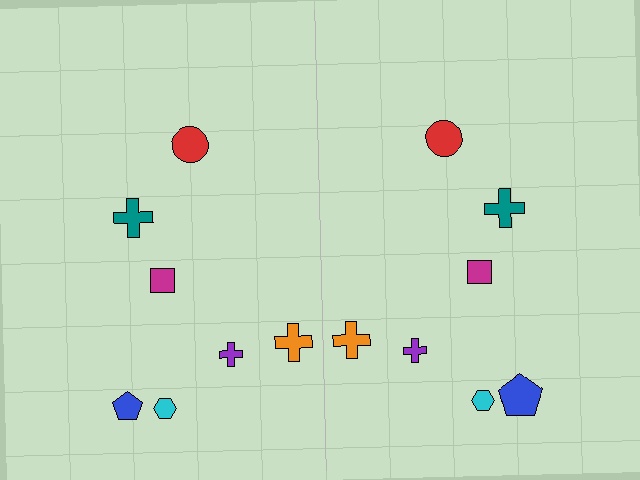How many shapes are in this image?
There are 14 shapes in this image.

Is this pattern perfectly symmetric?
No, the pattern is not perfectly symmetric. The blue pentagon on the right side has a different size than its mirror counterpart.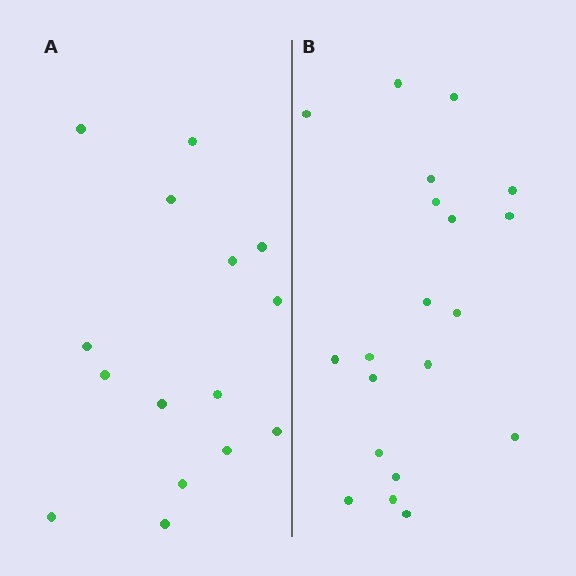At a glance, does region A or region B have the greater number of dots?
Region B (the right region) has more dots.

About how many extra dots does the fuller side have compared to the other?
Region B has about 5 more dots than region A.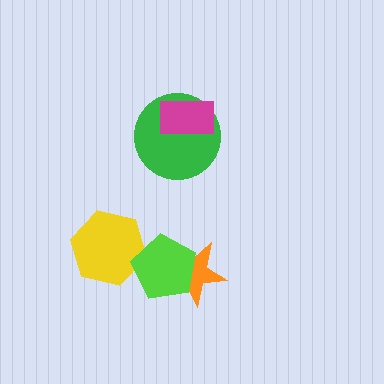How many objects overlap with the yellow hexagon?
1 object overlaps with the yellow hexagon.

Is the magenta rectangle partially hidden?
No, no other shape covers it.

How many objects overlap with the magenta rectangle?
1 object overlaps with the magenta rectangle.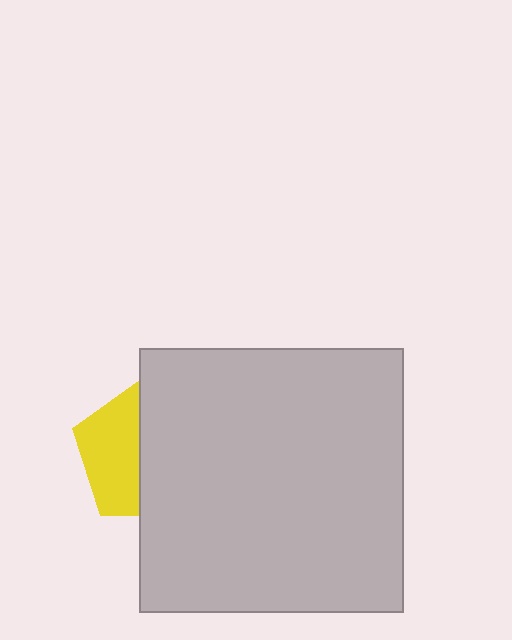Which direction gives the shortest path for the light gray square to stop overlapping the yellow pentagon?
Moving right gives the shortest separation.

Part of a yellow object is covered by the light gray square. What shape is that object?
It is a pentagon.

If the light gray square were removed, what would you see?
You would see the complete yellow pentagon.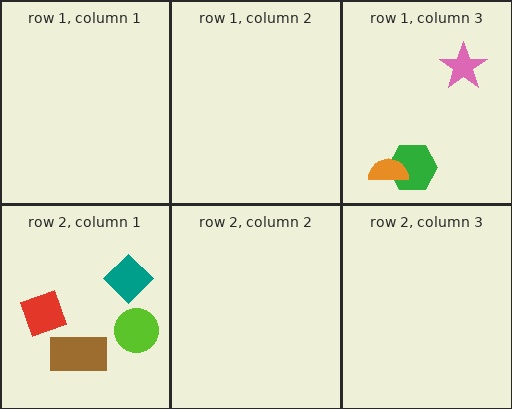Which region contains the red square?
The row 2, column 1 region.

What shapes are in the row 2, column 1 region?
The teal diamond, the brown rectangle, the lime circle, the red square.